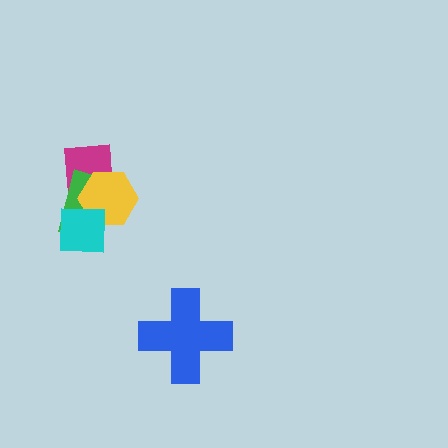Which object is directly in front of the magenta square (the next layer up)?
The green rectangle is directly in front of the magenta square.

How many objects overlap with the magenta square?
2 objects overlap with the magenta square.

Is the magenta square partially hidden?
Yes, it is partially covered by another shape.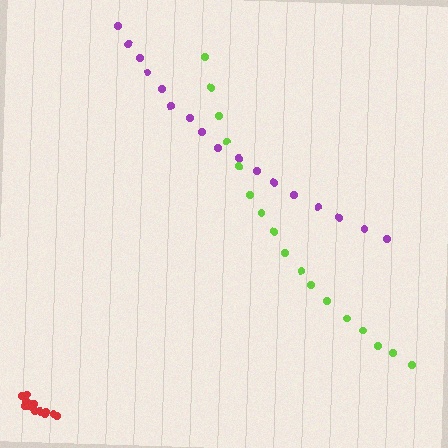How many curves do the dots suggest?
There are 3 distinct paths.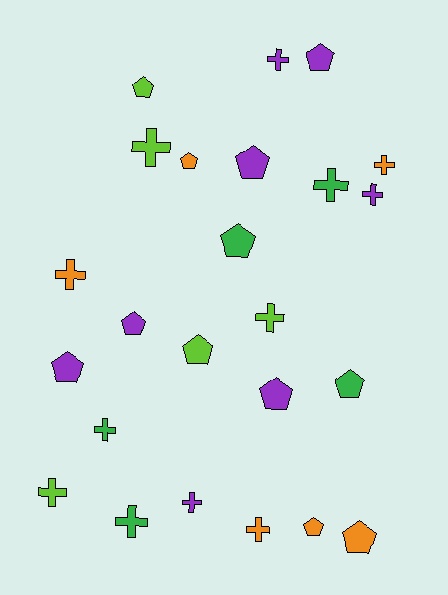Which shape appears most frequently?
Cross, with 12 objects.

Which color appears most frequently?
Purple, with 8 objects.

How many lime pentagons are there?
There are 2 lime pentagons.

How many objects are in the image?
There are 24 objects.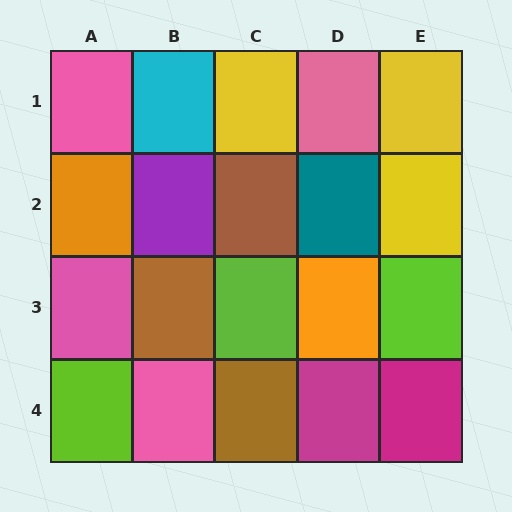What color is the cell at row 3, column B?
Brown.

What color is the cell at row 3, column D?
Orange.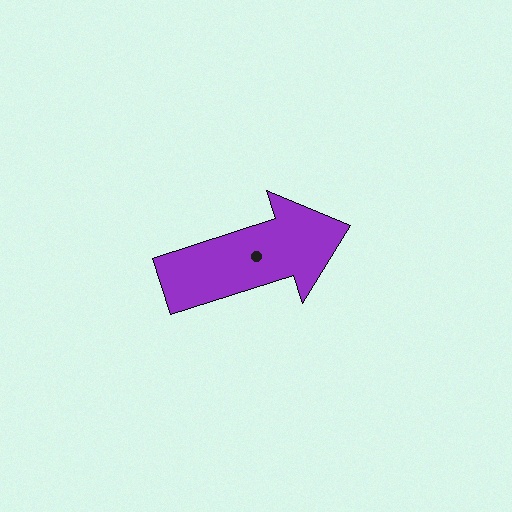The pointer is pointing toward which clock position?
Roughly 2 o'clock.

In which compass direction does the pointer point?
East.